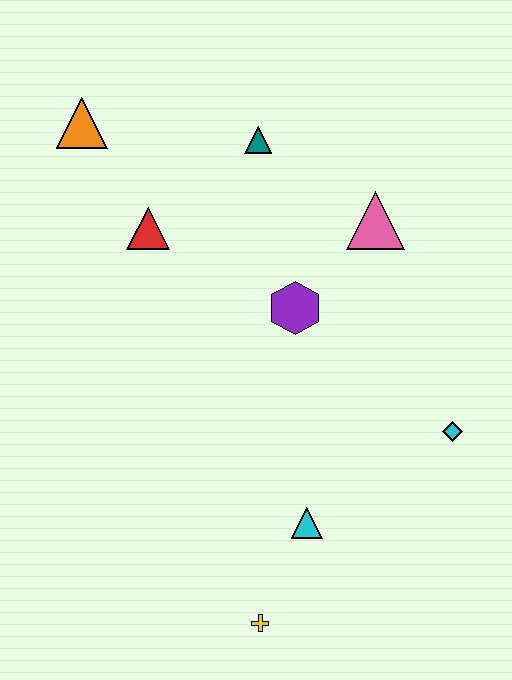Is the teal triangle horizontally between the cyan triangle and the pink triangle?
No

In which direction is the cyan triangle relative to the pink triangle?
The cyan triangle is below the pink triangle.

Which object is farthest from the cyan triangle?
The orange triangle is farthest from the cyan triangle.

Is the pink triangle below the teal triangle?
Yes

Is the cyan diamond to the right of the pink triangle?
Yes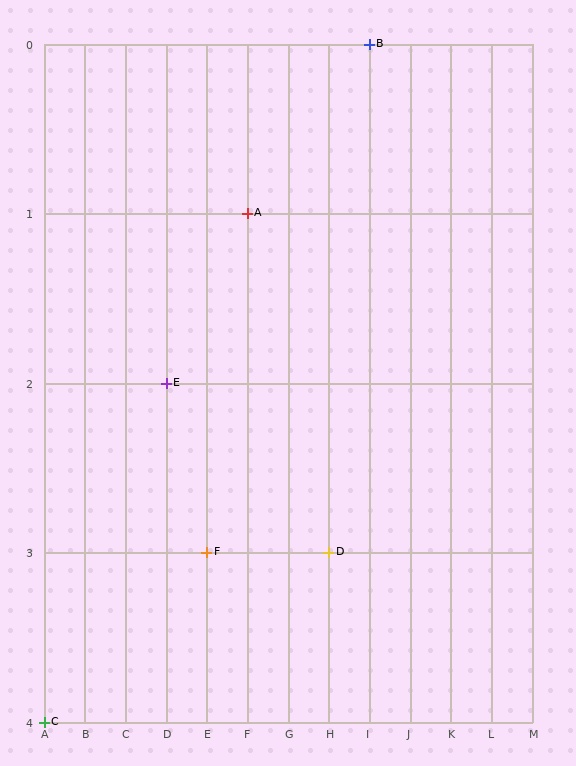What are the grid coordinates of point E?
Point E is at grid coordinates (D, 2).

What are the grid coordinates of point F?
Point F is at grid coordinates (E, 3).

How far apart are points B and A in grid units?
Points B and A are 3 columns and 1 row apart (about 3.2 grid units diagonally).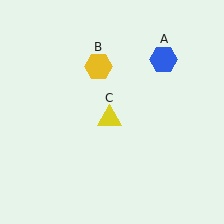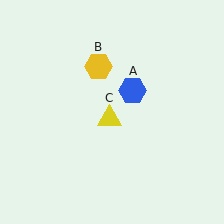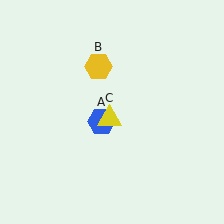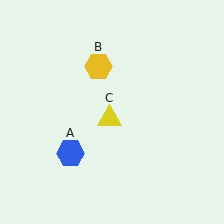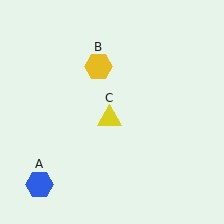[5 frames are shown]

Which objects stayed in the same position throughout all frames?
Yellow hexagon (object B) and yellow triangle (object C) remained stationary.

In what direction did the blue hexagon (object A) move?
The blue hexagon (object A) moved down and to the left.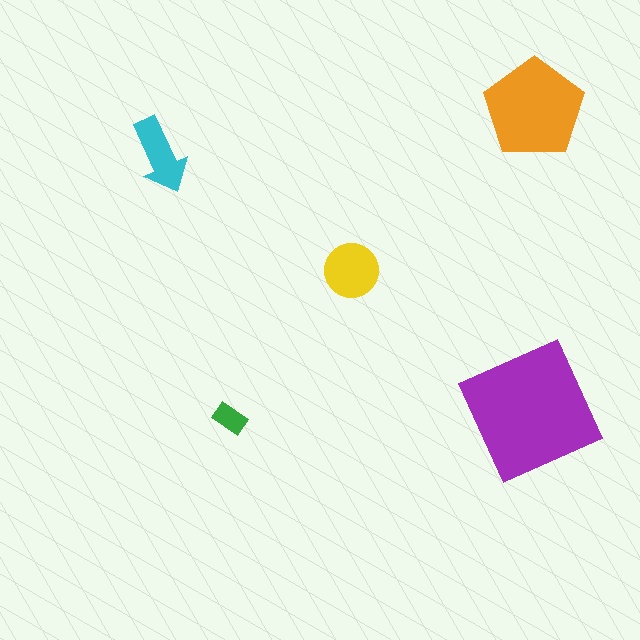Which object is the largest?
The purple square.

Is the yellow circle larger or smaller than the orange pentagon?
Smaller.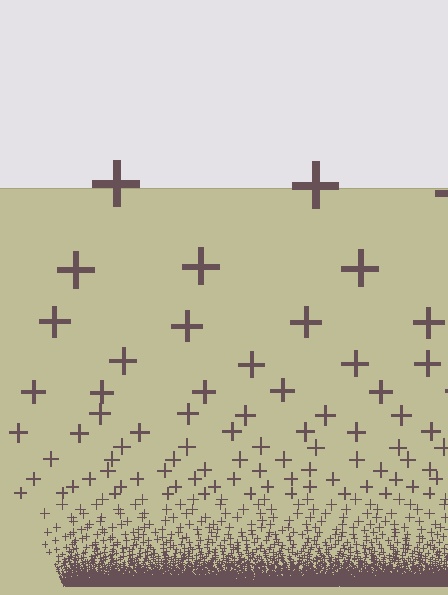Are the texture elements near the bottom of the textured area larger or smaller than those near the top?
Smaller. The gradient is inverted — elements near the bottom are smaller and denser.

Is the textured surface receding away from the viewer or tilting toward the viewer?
The surface appears to tilt toward the viewer. Texture elements get larger and sparser toward the top.